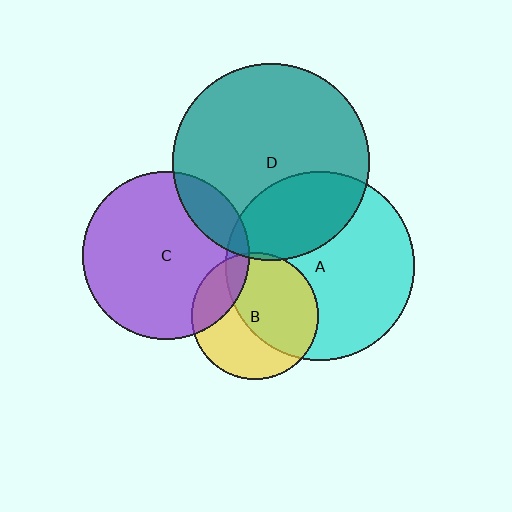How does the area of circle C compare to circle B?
Approximately 1.7 times.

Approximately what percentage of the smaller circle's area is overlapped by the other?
Approximately 5%.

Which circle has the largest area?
Circle D (teal).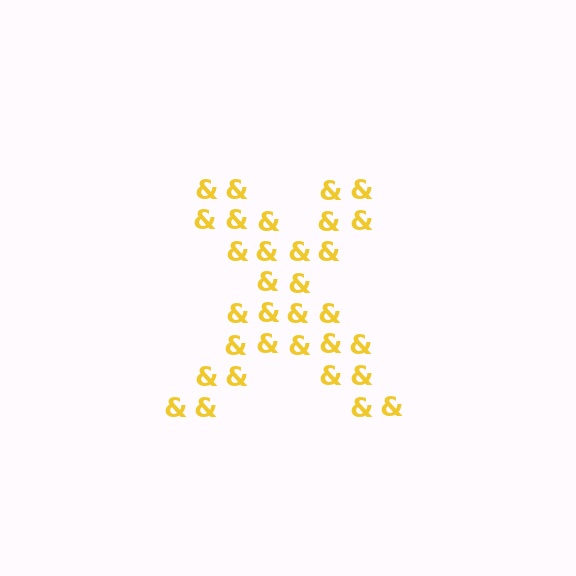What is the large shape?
The large shape is the letter X.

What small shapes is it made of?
It is made of small ampersands.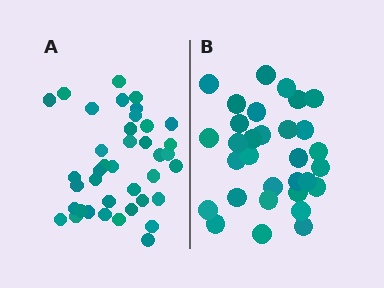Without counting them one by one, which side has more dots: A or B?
Region A (the left region) has more dots.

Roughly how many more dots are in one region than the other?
Region A has roughly 8 or so more dots than region B.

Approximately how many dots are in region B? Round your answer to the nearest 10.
About 30 dots. (The exact count is 31, which rounds to 30.)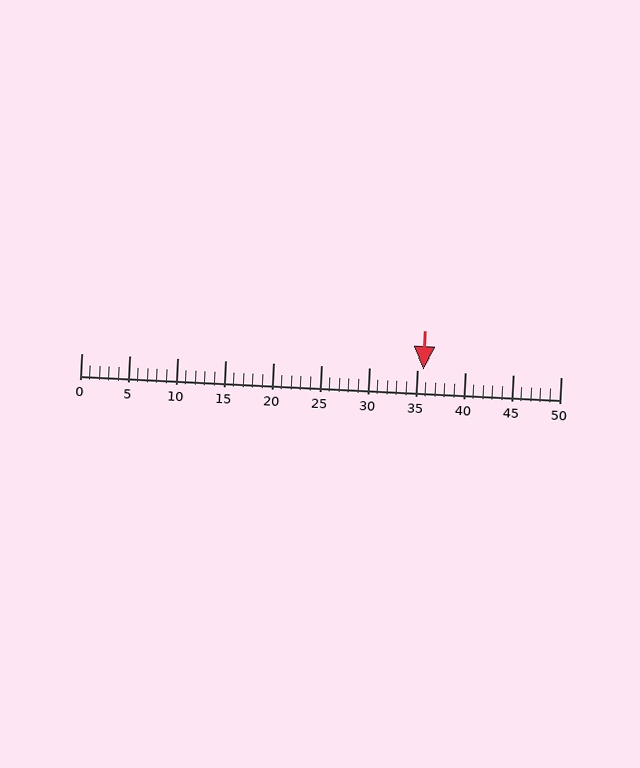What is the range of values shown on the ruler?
The ruler shows values from 0 to 50.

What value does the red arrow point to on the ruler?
The red arrow points to approximately 36.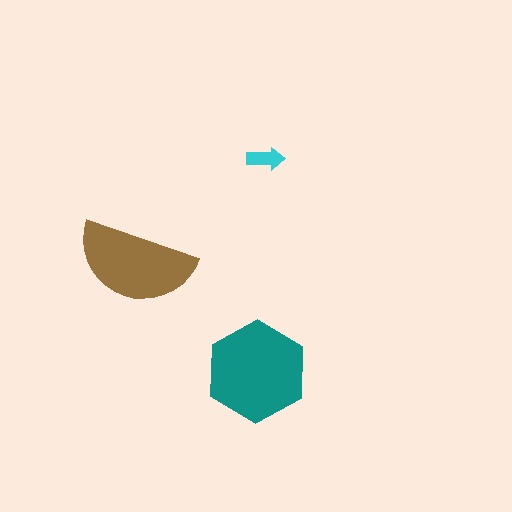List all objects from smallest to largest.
The cyan arrow, the brown semicircle, the teal hexagon.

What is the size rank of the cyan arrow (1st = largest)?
3rd.